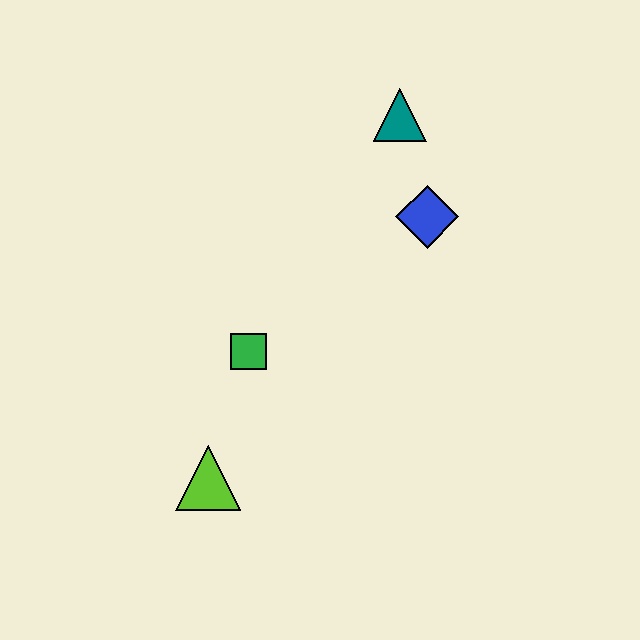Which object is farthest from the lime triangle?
The teal triangle is farthest from the lime triangle.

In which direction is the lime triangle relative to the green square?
The lime triangle is below the green square.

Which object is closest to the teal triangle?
The blue diamond is closest to the teal triangle.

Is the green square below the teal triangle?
Yes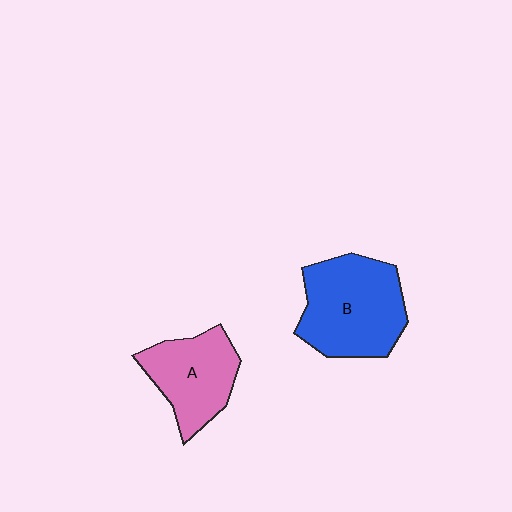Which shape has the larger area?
Shape B (blue).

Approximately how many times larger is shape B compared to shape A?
Approximately 1.3 times.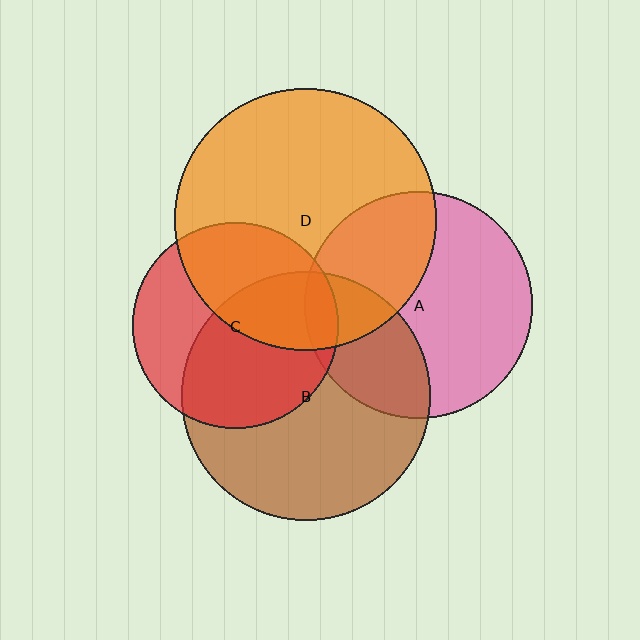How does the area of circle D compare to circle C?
Approximately 1.6 times.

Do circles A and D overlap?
Yes.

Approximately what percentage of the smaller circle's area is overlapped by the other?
Approximately 35%.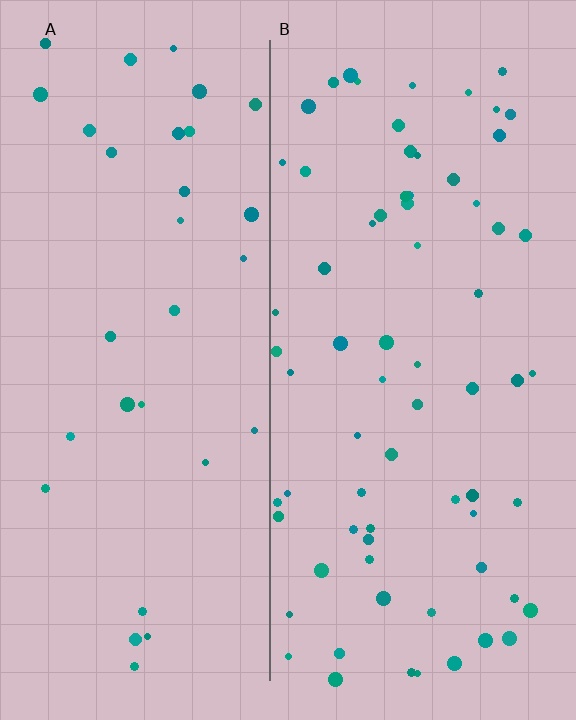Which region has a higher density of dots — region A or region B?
B (the right).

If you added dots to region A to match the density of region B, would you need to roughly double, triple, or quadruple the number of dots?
Approximately double.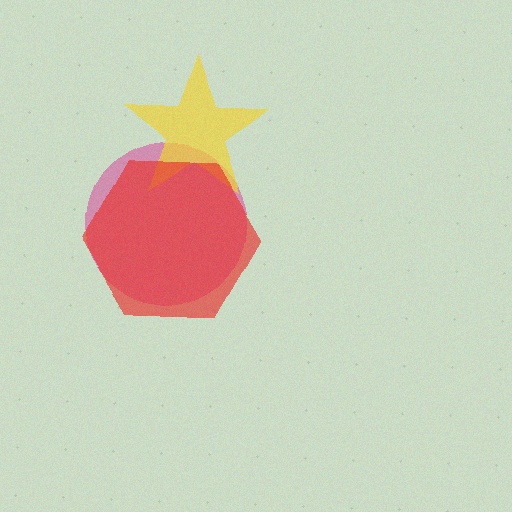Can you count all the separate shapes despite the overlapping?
Yes, there are 3 separate shapes.